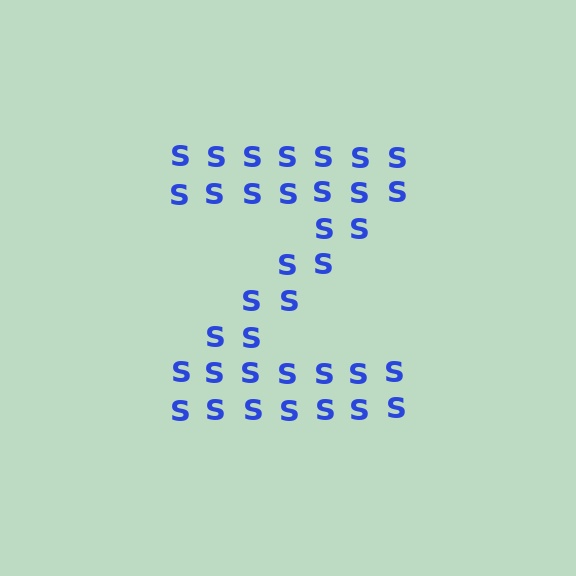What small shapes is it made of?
It is made of small letter S's.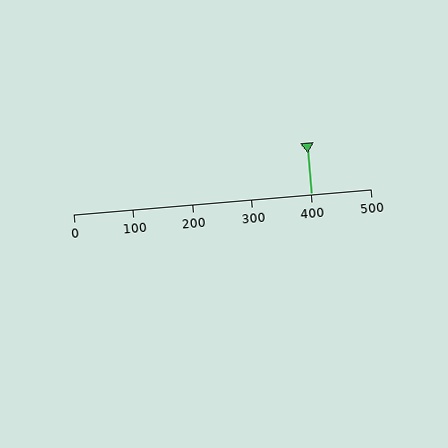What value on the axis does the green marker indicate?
The marker indicates approximately 400.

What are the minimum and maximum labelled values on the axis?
The axis runs from 0 to 500.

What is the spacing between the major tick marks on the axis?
The major ticks are spaced 100 apart.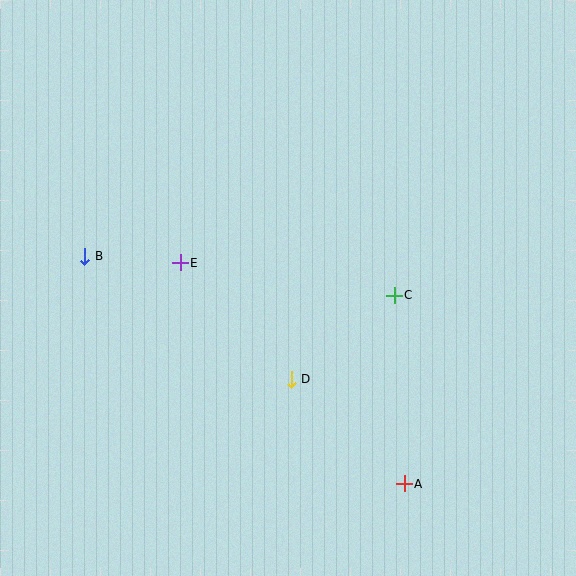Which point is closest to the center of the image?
Point D at (291, 379) is closest to the center.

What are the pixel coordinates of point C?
Point C is at (394, 295).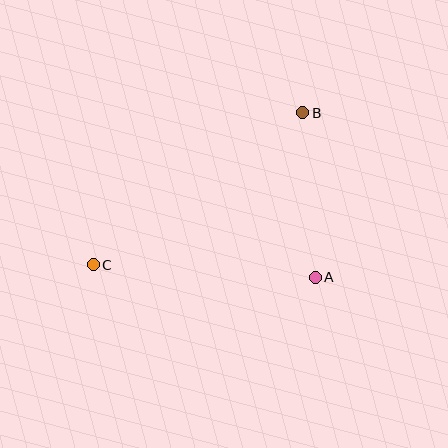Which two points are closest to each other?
Points A and B are closest to each other.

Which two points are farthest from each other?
Points B and C are farthest from each other.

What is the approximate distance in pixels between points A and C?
The distance between A and C is approximately 222 pixels.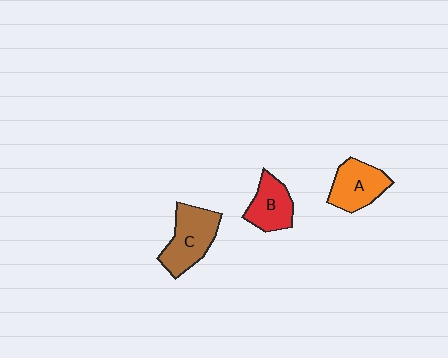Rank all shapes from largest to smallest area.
From largest to smallest: C (brown), A (orange), B (red).